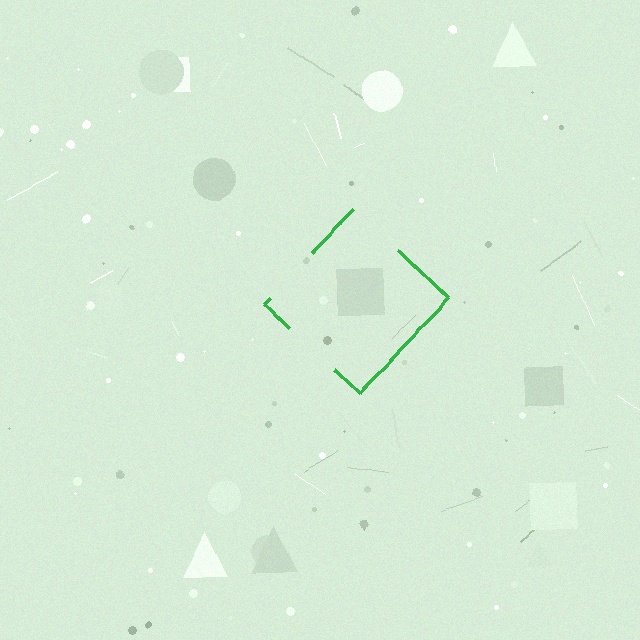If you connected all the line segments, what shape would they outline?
They would outline a diamond.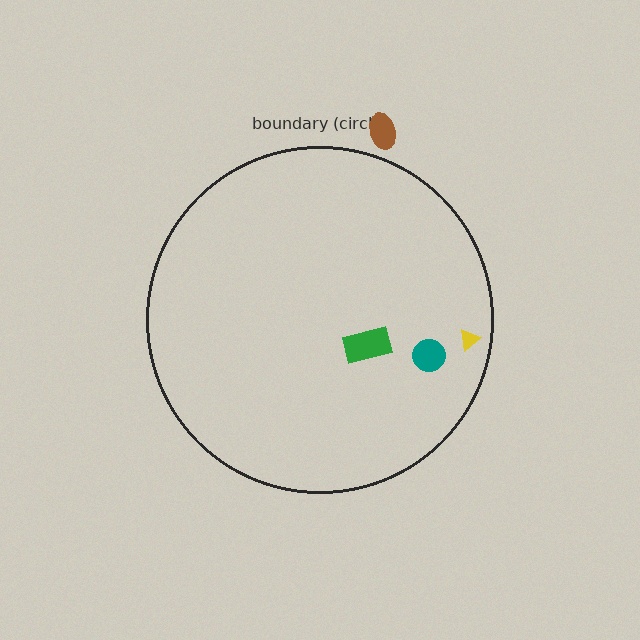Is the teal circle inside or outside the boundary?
Inside.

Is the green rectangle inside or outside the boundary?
Inside.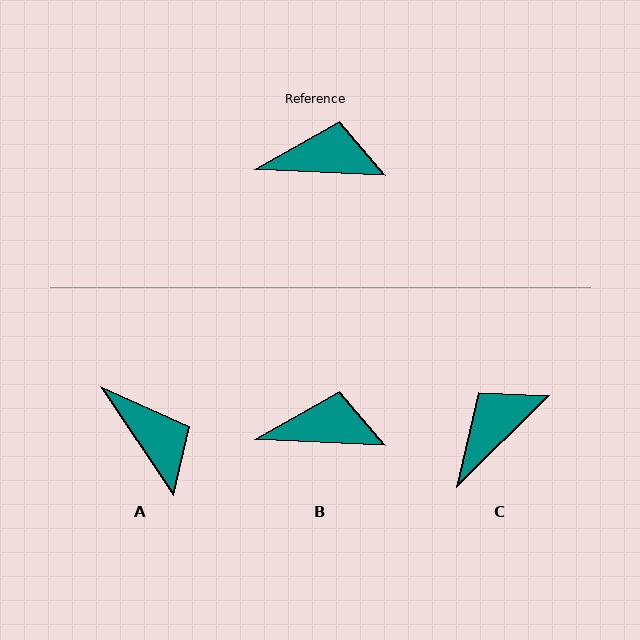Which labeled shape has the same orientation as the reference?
B.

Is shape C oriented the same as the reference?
No, it is off by about 47 degrees.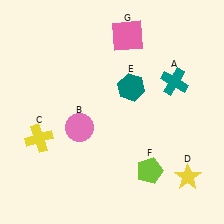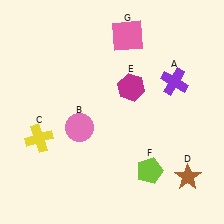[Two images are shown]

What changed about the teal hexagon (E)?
In Image 1, E is teal. In Image 2, it changed to magenta.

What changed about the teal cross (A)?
In Image 1, A is teal. In Image 2, it changed to purple.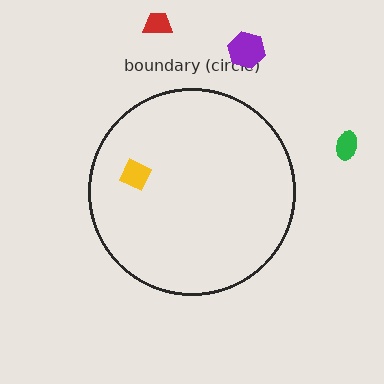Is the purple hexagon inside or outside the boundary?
Outside.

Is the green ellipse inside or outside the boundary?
Outside.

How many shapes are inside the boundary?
1 inside, 3 outside.